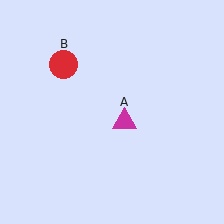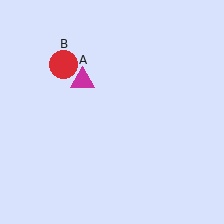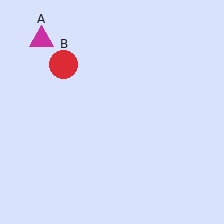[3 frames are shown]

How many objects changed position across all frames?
1 object changed position: magenta triangle (object A).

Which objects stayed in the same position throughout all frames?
Red circle (object B) remained stationary.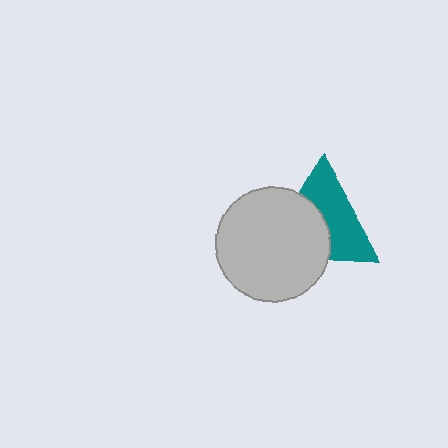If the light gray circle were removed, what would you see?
You would see the complete teal triangle.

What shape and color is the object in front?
The object in front is a light gray circle.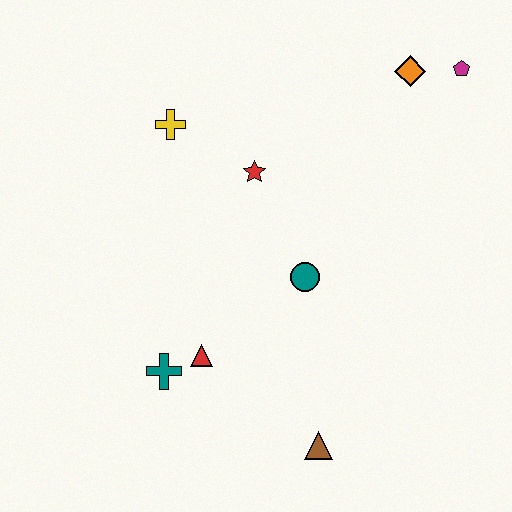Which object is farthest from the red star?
The brown triangle is farthest from the red star.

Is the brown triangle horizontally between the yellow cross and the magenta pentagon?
Yes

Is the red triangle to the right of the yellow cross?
Yes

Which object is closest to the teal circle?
The red star is closest to the teal circle.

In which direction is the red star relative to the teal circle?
The red star is above the teal circle.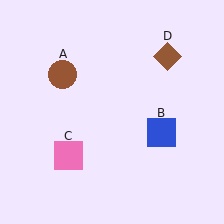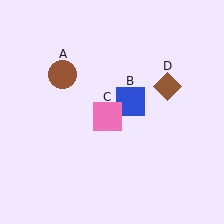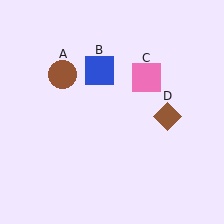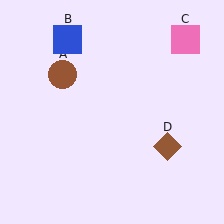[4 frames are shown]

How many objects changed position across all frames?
3 objects changed position: blue square (object B), pink square (object C), brown diamond (object D).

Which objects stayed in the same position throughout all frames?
Brown circle (object A) remained stationary.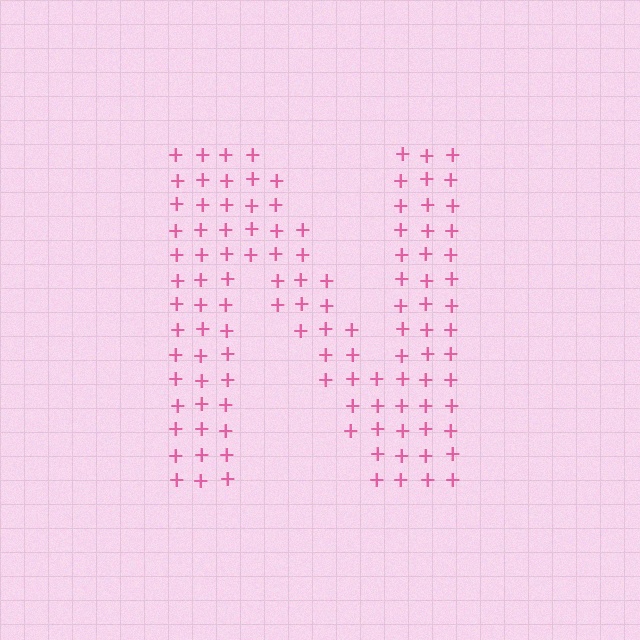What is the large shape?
The large shape is the letter N.